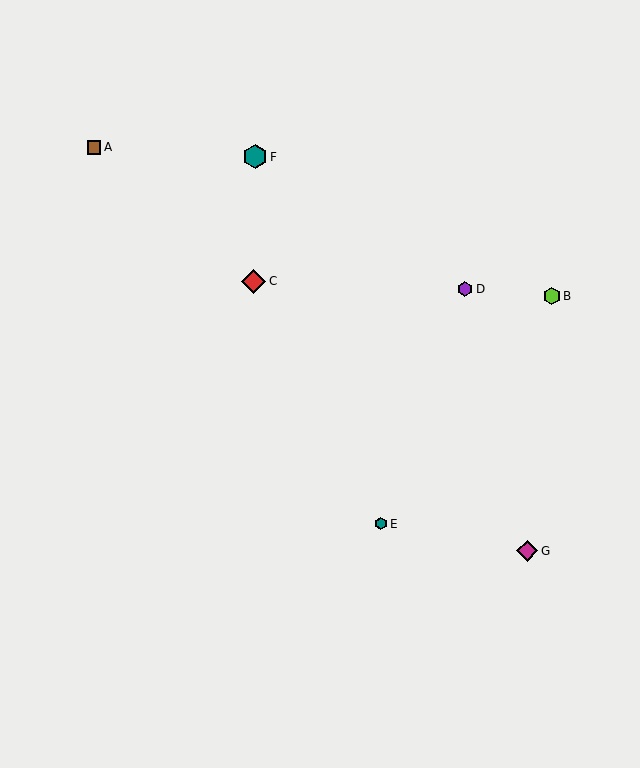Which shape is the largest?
The red diamond (labeled C) is the largest.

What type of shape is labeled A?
Shape A is a brown square.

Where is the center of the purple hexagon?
The center of the purple hexagon is at (465, 289).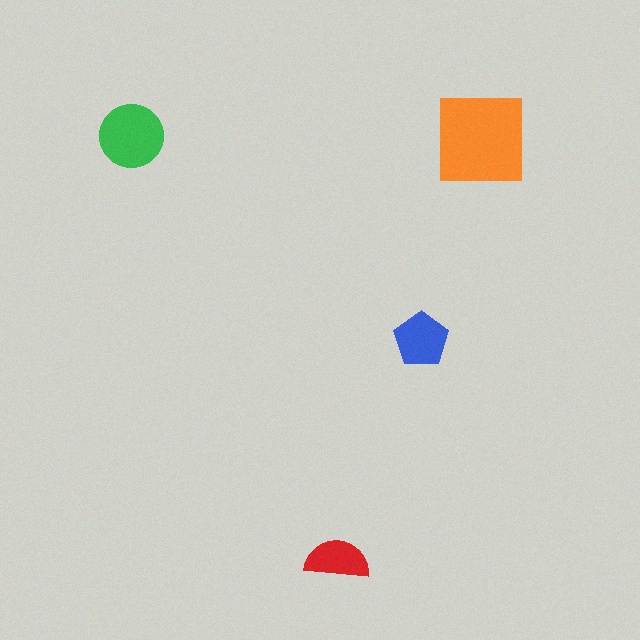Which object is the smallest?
The red semicircle.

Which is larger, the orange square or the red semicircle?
The orange square.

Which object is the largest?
The orange square.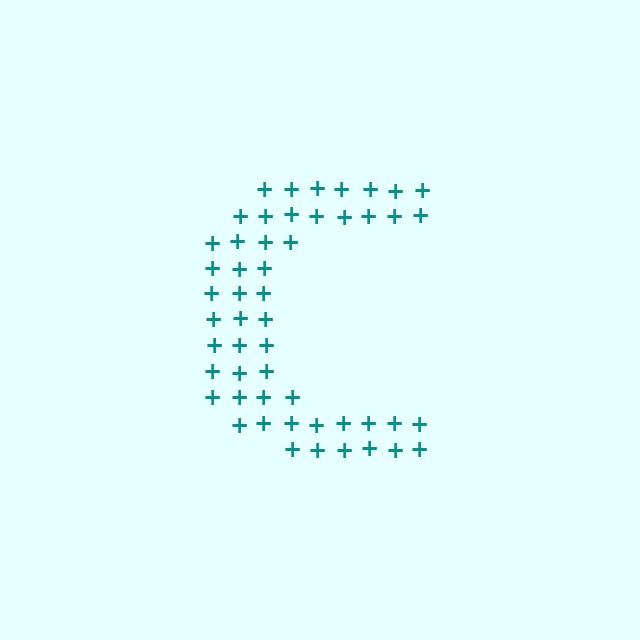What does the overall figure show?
The overall figure shows the letter C.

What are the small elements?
The small elements are plus signs.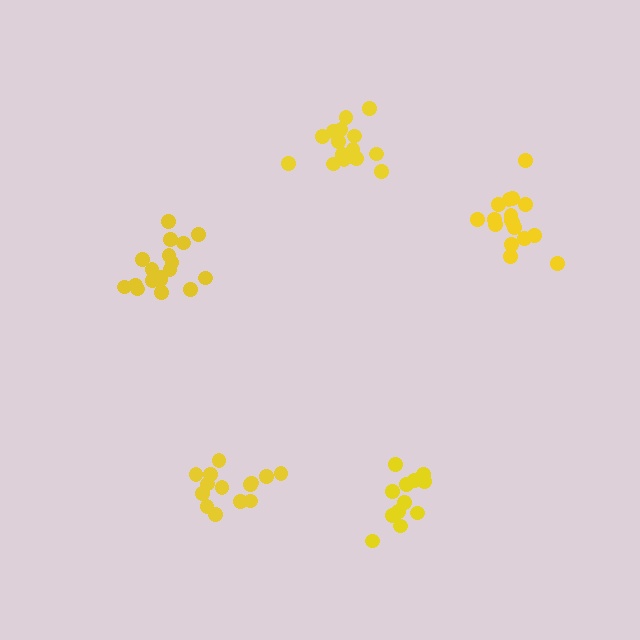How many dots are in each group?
Group 1: 17 dots, Group 2: 18 dots, Group 3: 14 dots, Group 4: 17 dots, Group 5: 12 dots (78 total).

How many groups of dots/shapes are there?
There are 5 groups.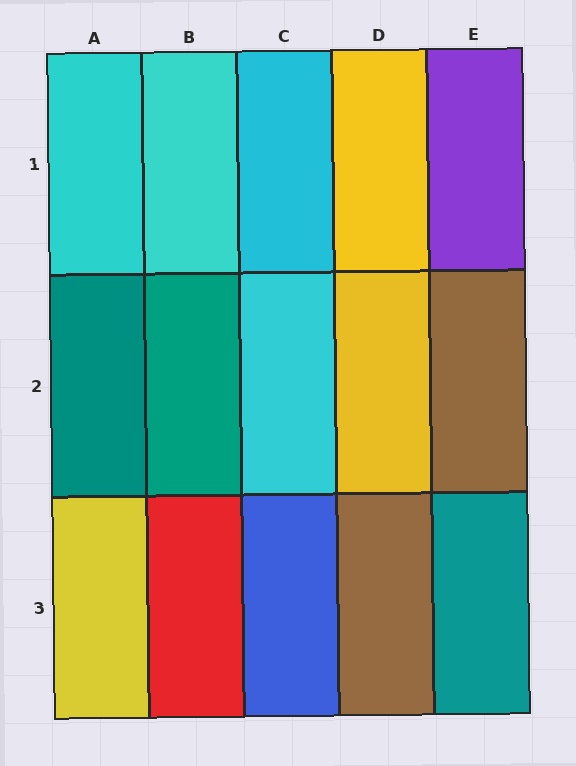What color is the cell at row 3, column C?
Blue.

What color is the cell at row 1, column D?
Yellow.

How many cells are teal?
3 cells are teal.